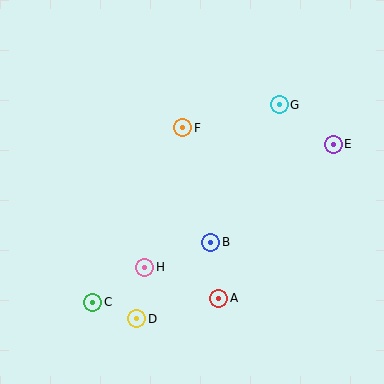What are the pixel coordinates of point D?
Point D is at (137, 319).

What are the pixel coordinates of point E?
Point E is at (333, 144).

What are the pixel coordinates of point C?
Point C is at (93, 302).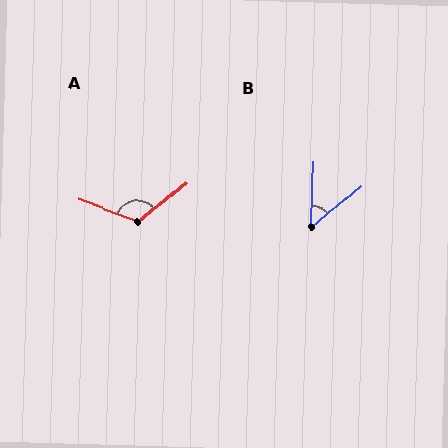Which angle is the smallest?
B, at approximately 49 degrees.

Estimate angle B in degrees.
Approximately 49 degrees.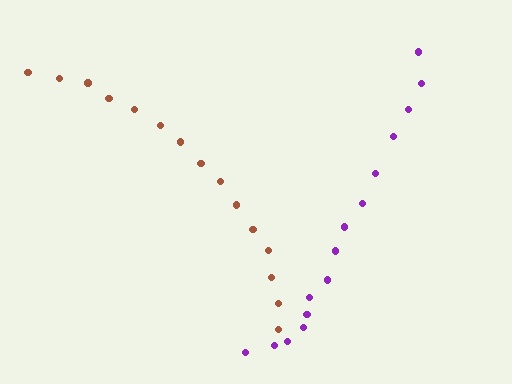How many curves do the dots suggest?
There are 2 distinct paths.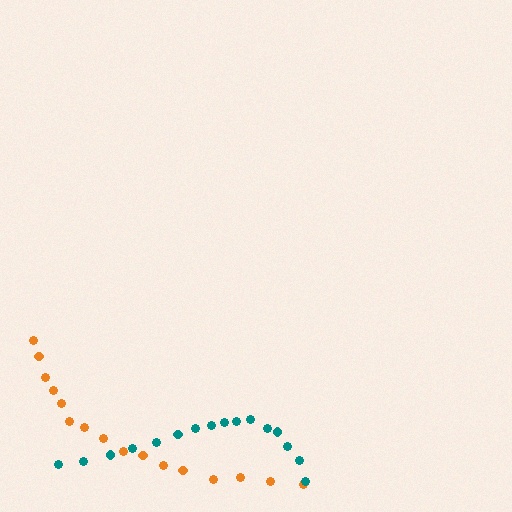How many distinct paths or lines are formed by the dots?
There are 2 distinct paths.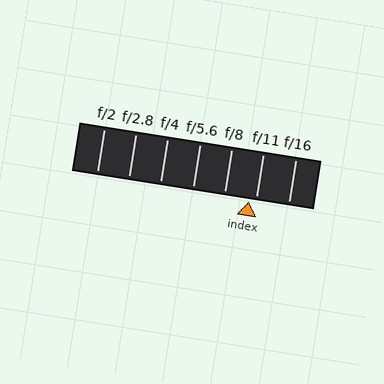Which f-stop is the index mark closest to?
The index mark is closest to f/11.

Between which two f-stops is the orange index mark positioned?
The index mark is between f/8 and f/11.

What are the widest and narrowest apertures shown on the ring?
The widest aperture shown is f/2 and the narrowest is f/16.